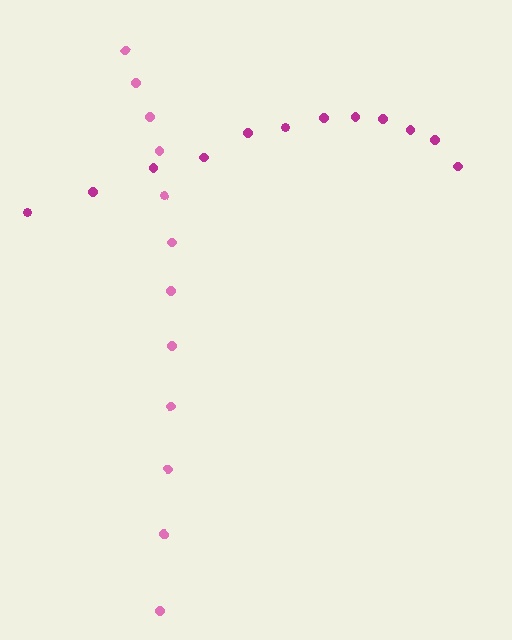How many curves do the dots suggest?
There are 2 distinct paths.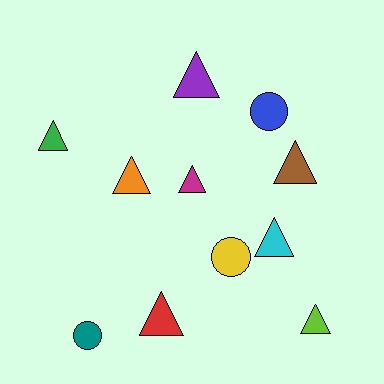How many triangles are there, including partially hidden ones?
There are 8 triangles.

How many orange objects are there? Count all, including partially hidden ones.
There is 1 orange object.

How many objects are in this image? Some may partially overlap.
There are 11 objects.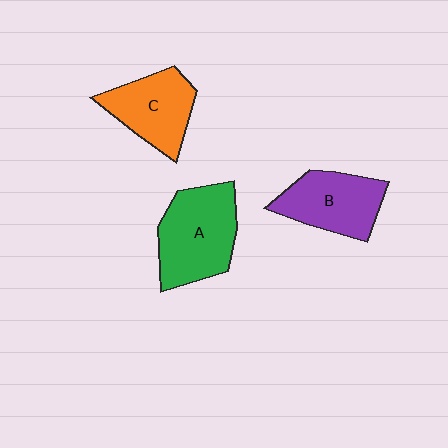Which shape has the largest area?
Shape A (green).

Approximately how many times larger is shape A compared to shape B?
Approximately 1.2 times.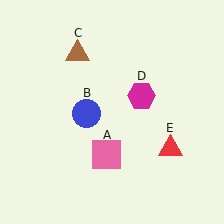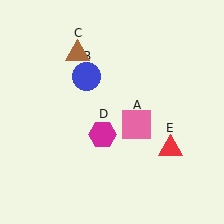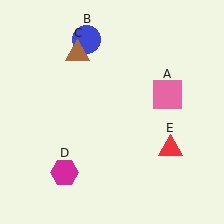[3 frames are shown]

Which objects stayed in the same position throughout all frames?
Brown triangle (object C) and red triangle (object E) remained stationary.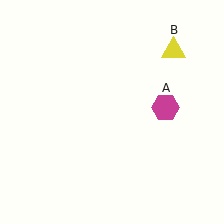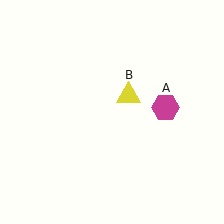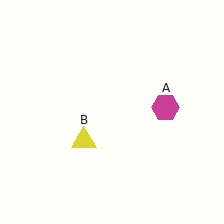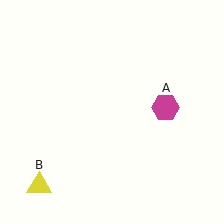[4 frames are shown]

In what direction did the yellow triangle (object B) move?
The yellow triangle (object B) moved down and to the left.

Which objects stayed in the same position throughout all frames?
Magenta hexagon (object A) remained stationary.